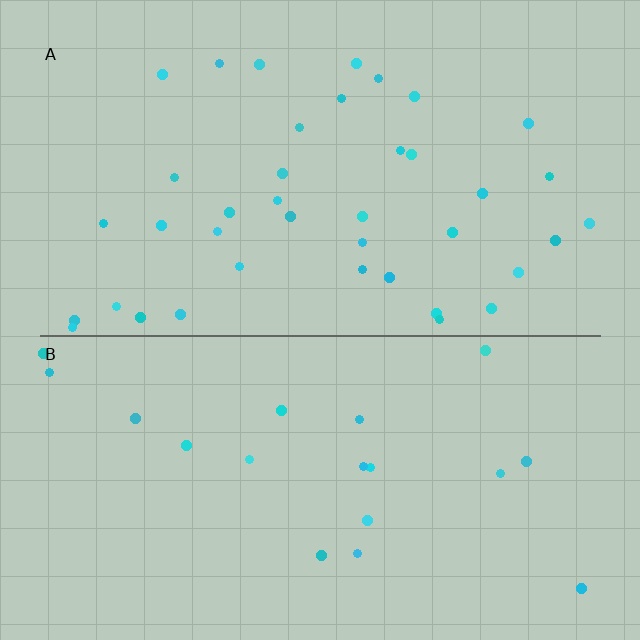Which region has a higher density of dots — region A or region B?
A (the top).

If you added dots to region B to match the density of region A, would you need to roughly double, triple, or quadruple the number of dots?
Approximately double.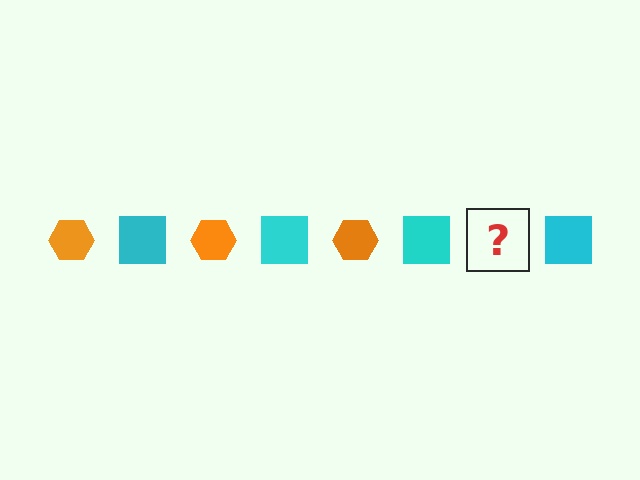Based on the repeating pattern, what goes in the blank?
The blank should be an orange hexagon.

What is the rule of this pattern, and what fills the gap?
The rule is that the pattern alternates between orange hexagon and cyan square. The gap should be filled with an orange hexagon.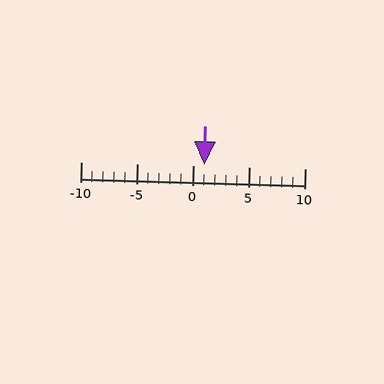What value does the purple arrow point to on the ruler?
The purple arrow points to approximately 1.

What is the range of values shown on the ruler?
The ruler shows values from -10 to 10.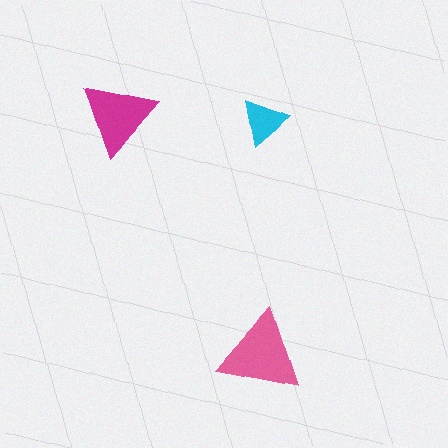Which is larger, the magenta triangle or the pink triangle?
The pink one.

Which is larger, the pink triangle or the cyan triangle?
The pink one.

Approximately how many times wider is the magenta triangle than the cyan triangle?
About 1.5 times wider.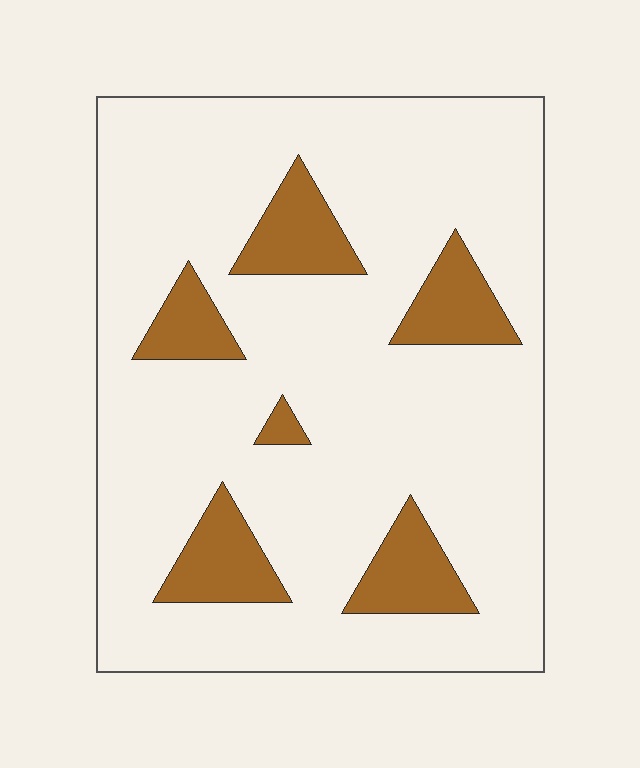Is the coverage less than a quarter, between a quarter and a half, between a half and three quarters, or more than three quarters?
Less than a quarter.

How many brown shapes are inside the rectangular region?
6.